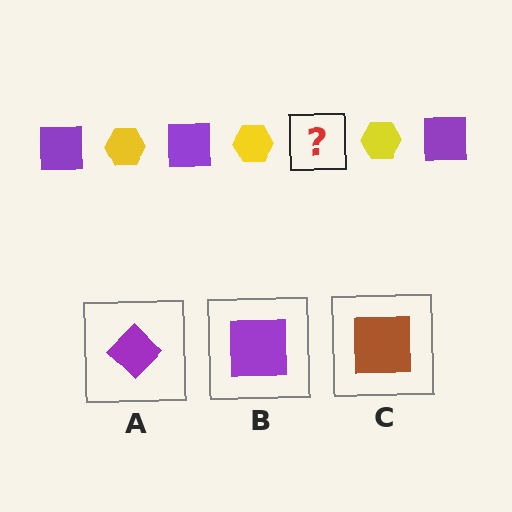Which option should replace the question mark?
Option B.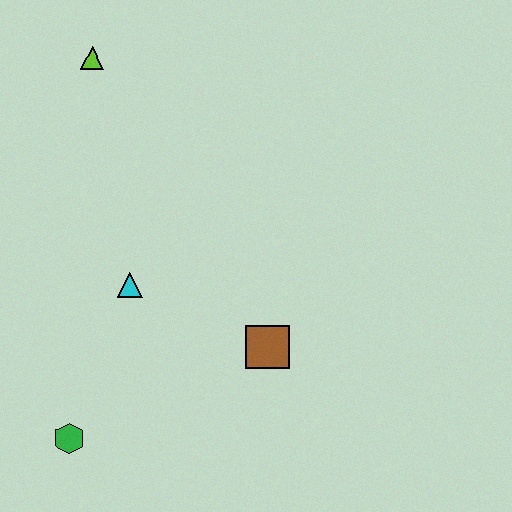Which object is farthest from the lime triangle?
The green hexagon is farthest from the lime triangle.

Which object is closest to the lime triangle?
The cyan triangle is closest to the lime triangle.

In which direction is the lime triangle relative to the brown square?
The lime triangle is above the brown square.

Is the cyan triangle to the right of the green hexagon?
Yes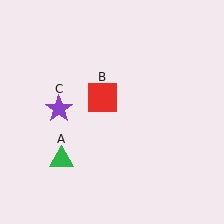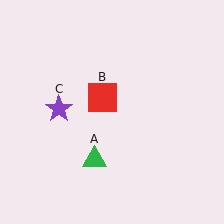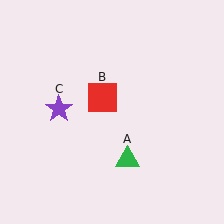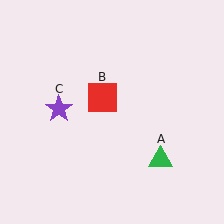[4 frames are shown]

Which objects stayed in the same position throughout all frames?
Red square (object B) and purple star (object C) remained stationary.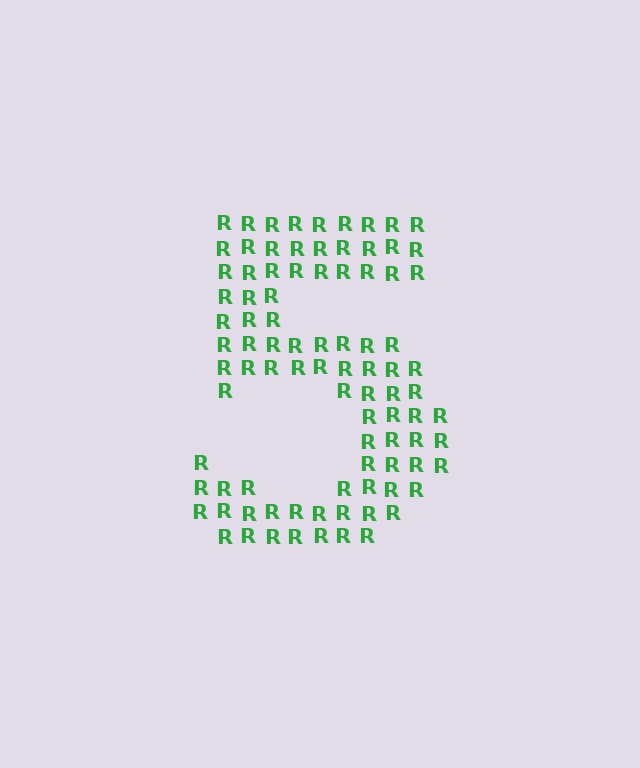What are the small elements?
The small elements are letter R's.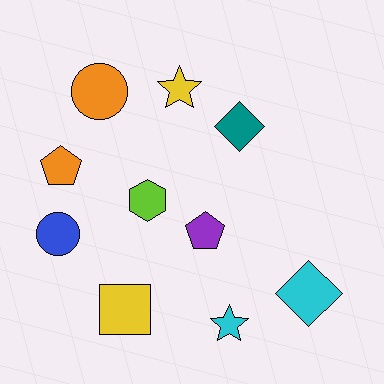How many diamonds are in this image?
There are 2 diamonds.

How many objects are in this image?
There are 10 objects.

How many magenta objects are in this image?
There are no magenta objects.